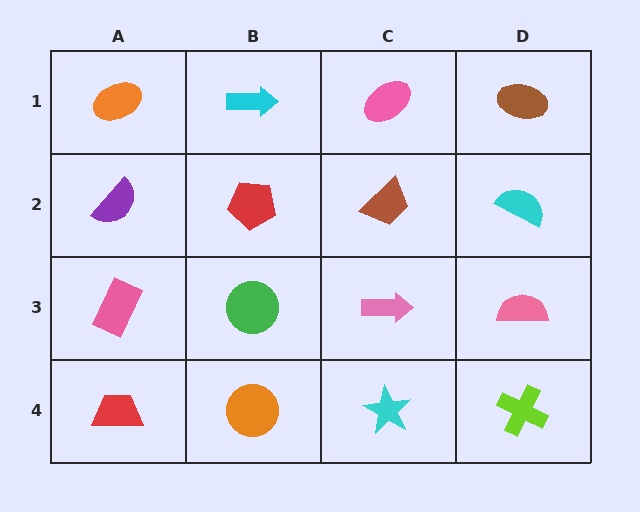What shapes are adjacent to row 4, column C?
A pink arrow (row 3, column C), an orange circle (row 4, column B), a lime cross (row 4, column D).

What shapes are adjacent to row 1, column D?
A cyan semicircle (row 2, column D), a pink ellipse (row 1, column C).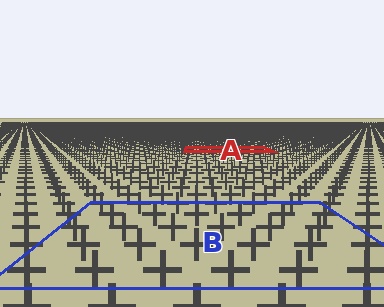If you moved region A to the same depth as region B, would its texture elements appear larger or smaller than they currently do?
They would appear larger. At a closer depth, the same texture elements are projected at a bigger on-screen size.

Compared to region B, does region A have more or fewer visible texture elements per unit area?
Region A has more texture elements per unit area — they are packed more densely because it is farther away.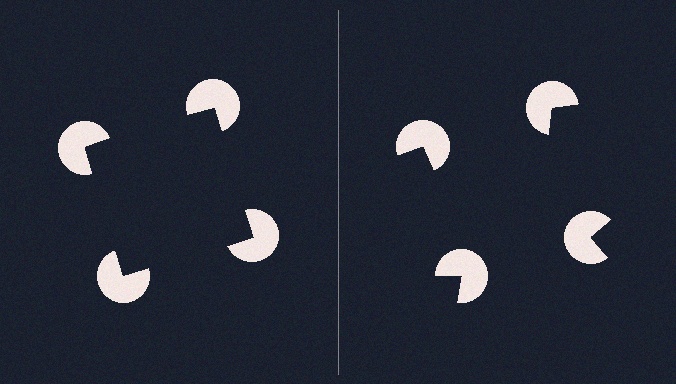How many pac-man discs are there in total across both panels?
8 — 4 on each side.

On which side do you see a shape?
An illusory square appears on the left side. On the right side the wedge cuts are rotated, so no coherent shape forms.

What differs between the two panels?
The pac-man discs are positioned identically on both sides; only the wedge orientations differ. On the left they align to a square; on the right they are misaligned.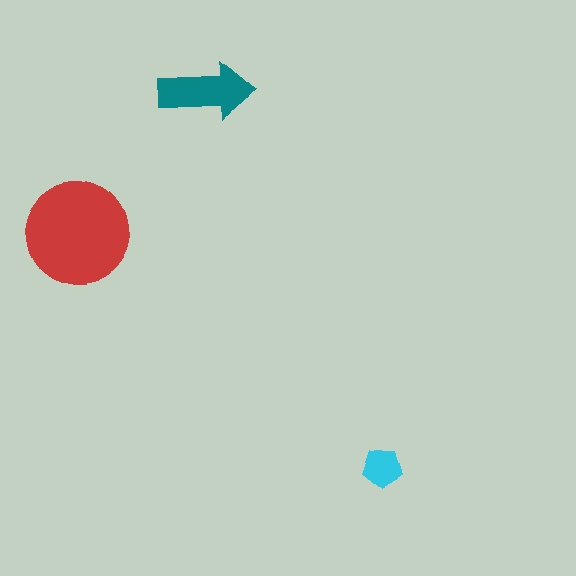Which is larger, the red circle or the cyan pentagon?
The red circle.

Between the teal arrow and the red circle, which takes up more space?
The red circle.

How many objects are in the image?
There are 3 objects in the image.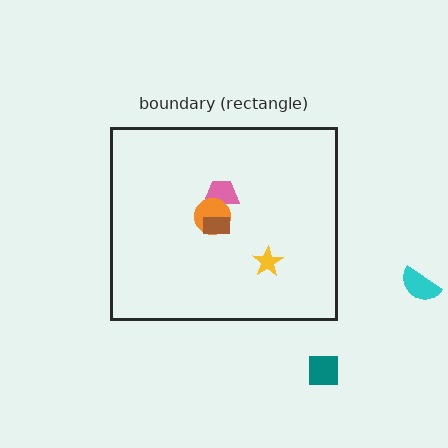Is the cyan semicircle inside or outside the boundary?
Outside.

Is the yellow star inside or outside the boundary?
Inside.